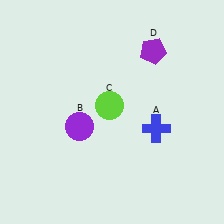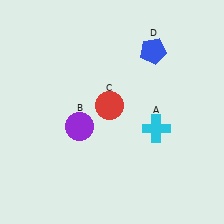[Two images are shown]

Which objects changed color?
A changed from blue to cyan. C changed from lime to red. D changed from purple to blue.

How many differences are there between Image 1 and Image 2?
There are 3 differences between the two images.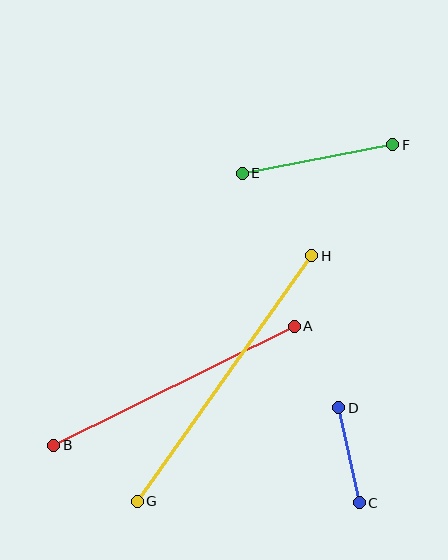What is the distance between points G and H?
The distance is approximately 301 pixels.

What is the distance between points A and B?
The distance is approximately 268 pixels.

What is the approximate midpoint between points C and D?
The midpoint is at approximately (349, 455) pixels.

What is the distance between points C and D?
The distance is approximately 97 pixels.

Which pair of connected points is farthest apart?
Points G and H are farthest apart.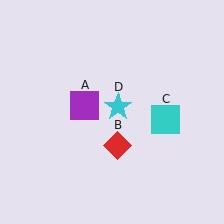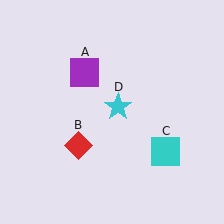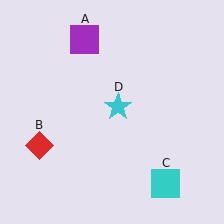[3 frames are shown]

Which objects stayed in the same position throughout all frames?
Cyan star (object D) remained stationary.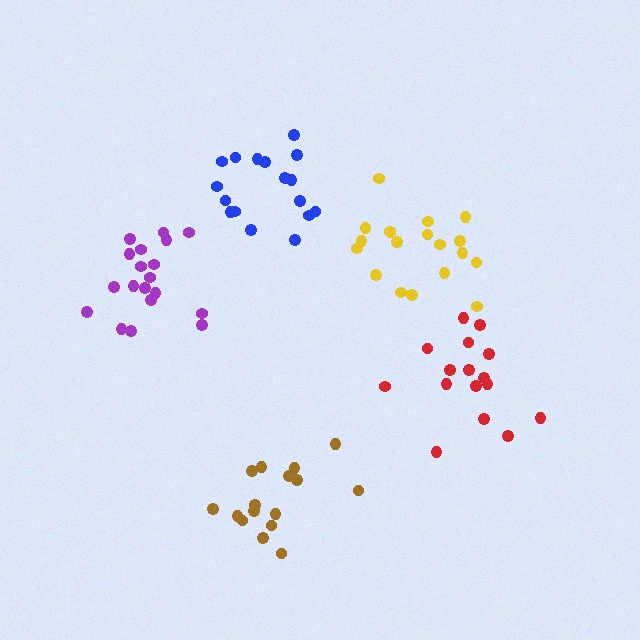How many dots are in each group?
Group 1: 16 dots, Group 2: 17 dots, Group 3: 19 dots, Group 4: 19 dots, Group 5: 16 dots (87 total).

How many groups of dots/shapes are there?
There are 5 groups.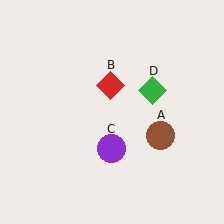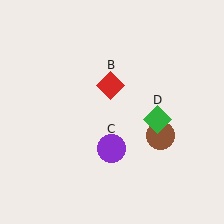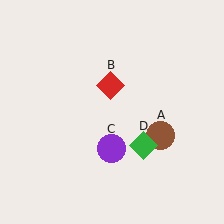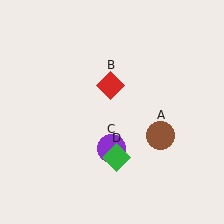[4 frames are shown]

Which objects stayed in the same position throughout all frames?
Brown circle (object A) and red diamond (object B) and purple circle (object C) remained stationary.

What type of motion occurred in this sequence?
The green diamond (object D) rotated clockwise around the center of the scene.